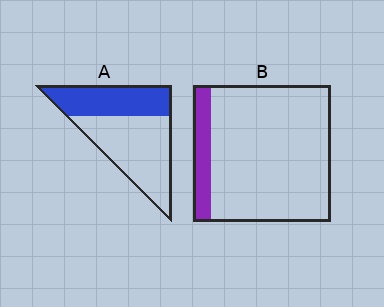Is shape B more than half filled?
No.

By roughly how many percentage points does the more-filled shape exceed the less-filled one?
By roughly 25 percentage points (A over B).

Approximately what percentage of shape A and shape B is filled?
A is approximately 40% and B is approximately 15%.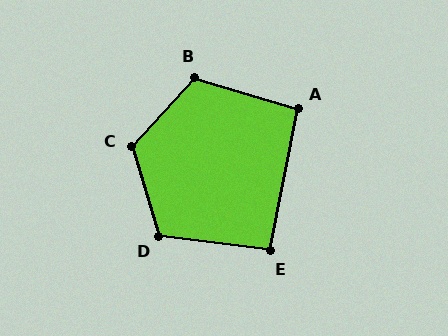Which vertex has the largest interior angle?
C, at approximately 121 degrees.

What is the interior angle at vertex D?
Approximately 114 degrees (obtuse).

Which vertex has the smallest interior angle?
E, at approximately 94 degrees.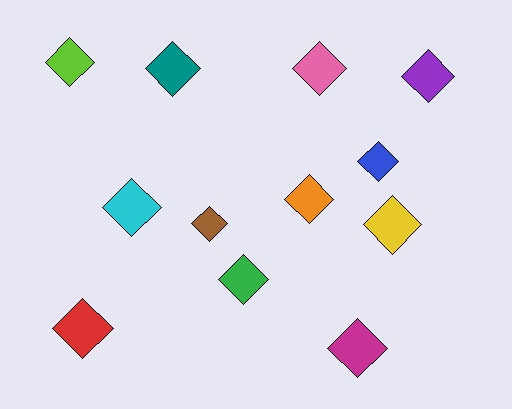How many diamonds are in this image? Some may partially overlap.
There are 12 diamonds.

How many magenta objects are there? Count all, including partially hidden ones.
There is 1 magenta object.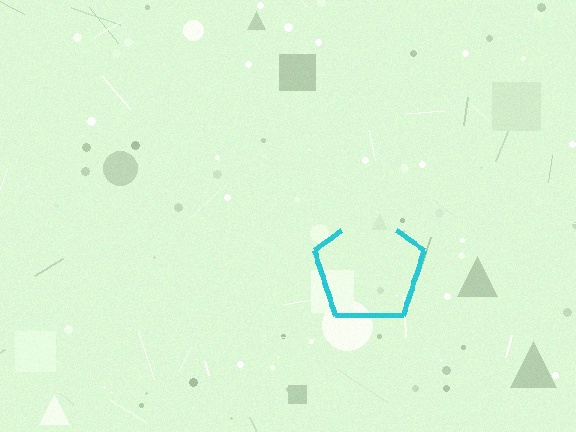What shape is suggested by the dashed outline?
The dashed outline suggests a pentagon.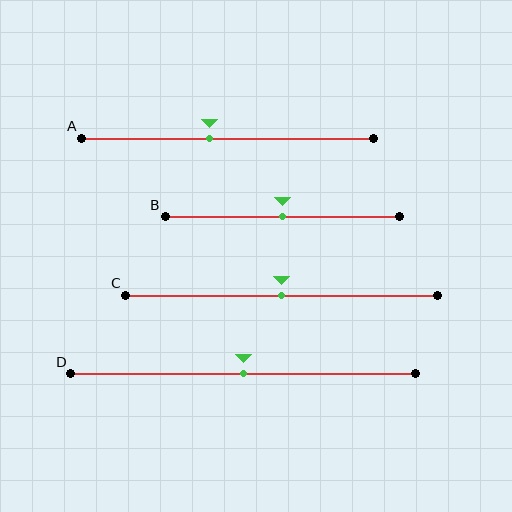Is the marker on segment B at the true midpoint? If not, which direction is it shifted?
Yes, the marker on segment B is at the true midpoint.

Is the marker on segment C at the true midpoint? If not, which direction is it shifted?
Yes, the marker on segment C is at the true midpoint.